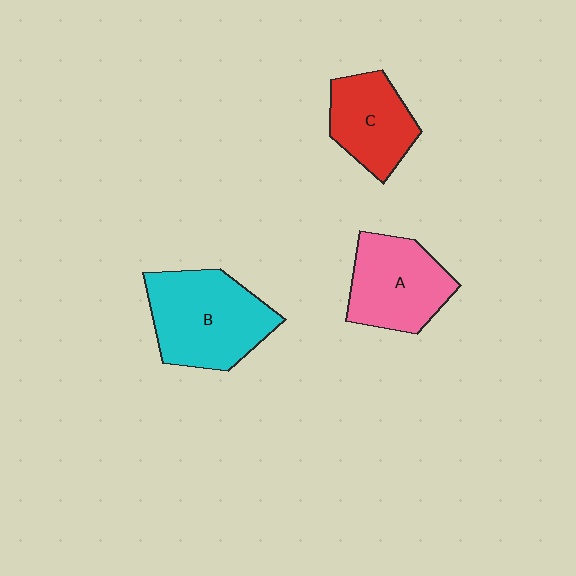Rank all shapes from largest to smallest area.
From largest to smallest: B (cyan), A (pink), C (red).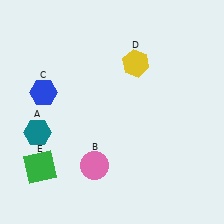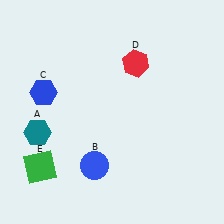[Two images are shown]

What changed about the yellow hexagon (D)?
In Image 1, D is yellow. In Image 2, it changed to red.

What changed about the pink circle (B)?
In Image 1, B is pink. In Image 2, it changed to blue.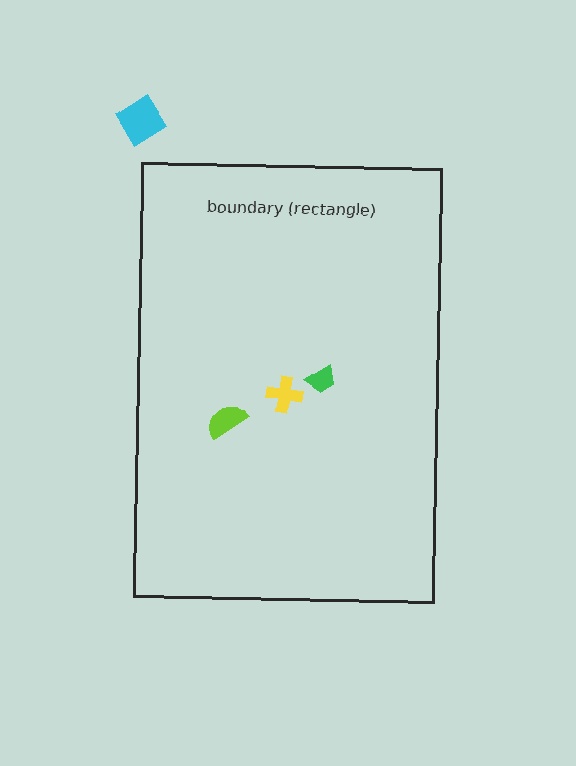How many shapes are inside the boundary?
3 inside, 1 outside.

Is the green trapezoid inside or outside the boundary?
Inside.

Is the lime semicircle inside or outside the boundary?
Inside.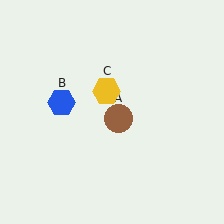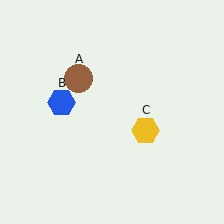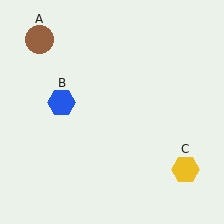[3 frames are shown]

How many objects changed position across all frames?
2 objects changed position: brown circle (object A), yellow hexagon (object C).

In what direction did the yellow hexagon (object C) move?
The yellow hexagon (object C) moved down and to the right.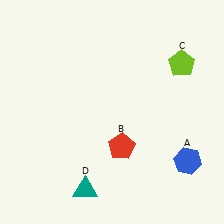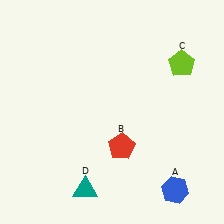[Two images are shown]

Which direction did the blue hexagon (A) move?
The blue hexagon (A) moved down.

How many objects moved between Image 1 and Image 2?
1 object moved between the two images.